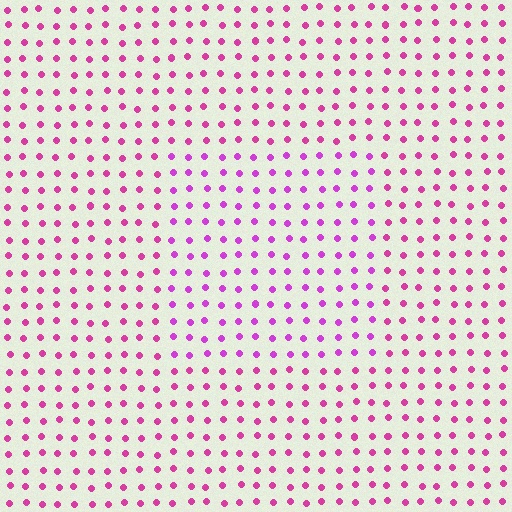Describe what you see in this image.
The image is filled with small magenta elements in a uniform arrangement. A rectangle-shaped region is visible where the elements are tinted to a slightly different hue, forming a subtle color boundary.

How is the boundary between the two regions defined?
The boundary is defined purely by a slight shift in hue (about 23 degrees). Spacing, size, and orientation are identical on both sides.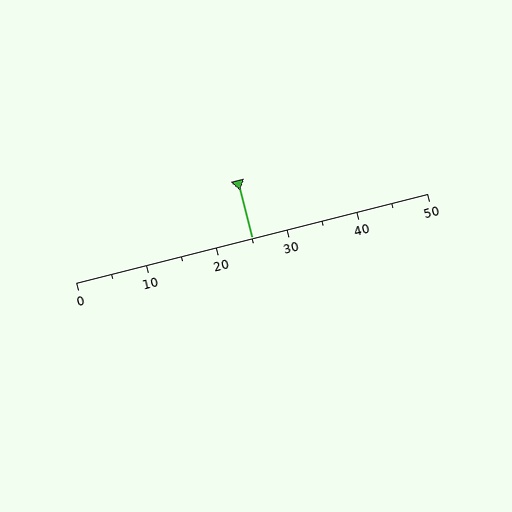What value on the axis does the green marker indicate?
The marker indicates approximately 25.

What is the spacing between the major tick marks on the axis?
The major ticks are spaced 10 apart.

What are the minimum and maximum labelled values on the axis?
The axis runs from 0 to 50.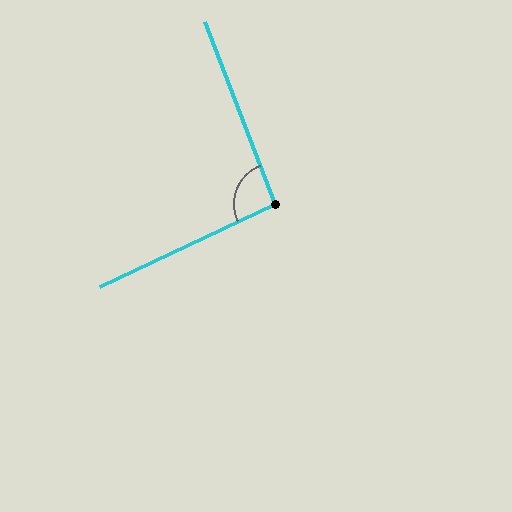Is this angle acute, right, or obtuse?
It is approximately a right angle.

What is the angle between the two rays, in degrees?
Approximately 94 degrees.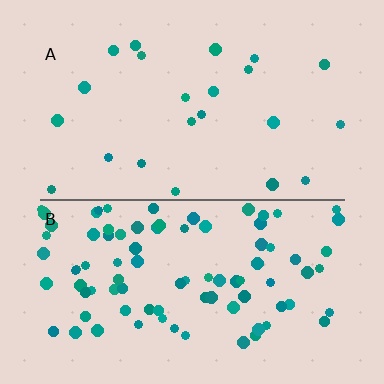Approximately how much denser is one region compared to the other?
Approximately 4.0× — region B over region A.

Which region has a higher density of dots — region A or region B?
B (the bottom).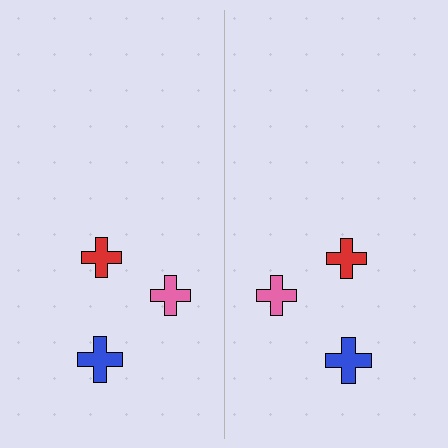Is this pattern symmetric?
Yes, this pattern has bilateral (reflection) symmetry.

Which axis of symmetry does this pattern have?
The pattern has a vertical axis of symmetry running through the center of the image.